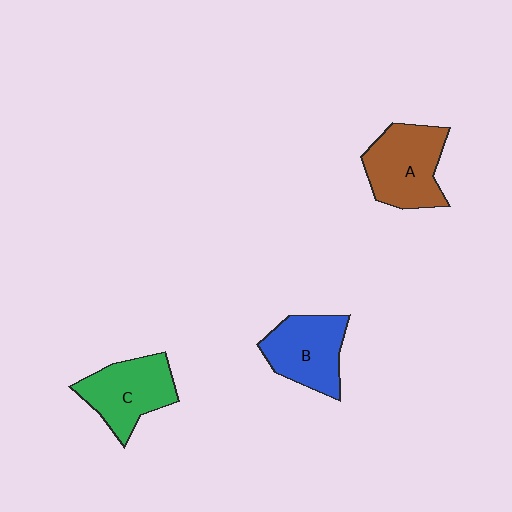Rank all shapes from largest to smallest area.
From largest to smallest: A (brown), C (green), B (blue).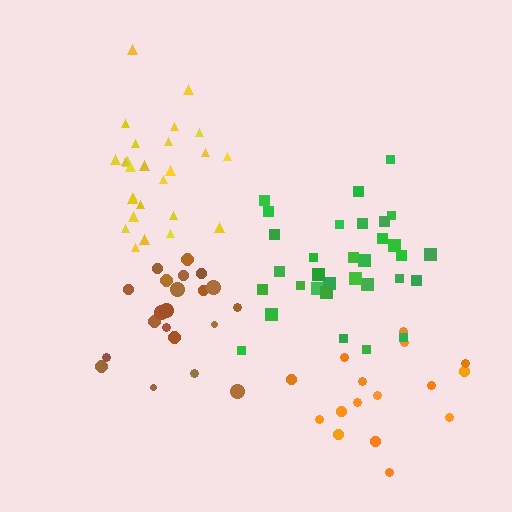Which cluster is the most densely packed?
Brown.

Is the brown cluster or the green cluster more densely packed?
Brown.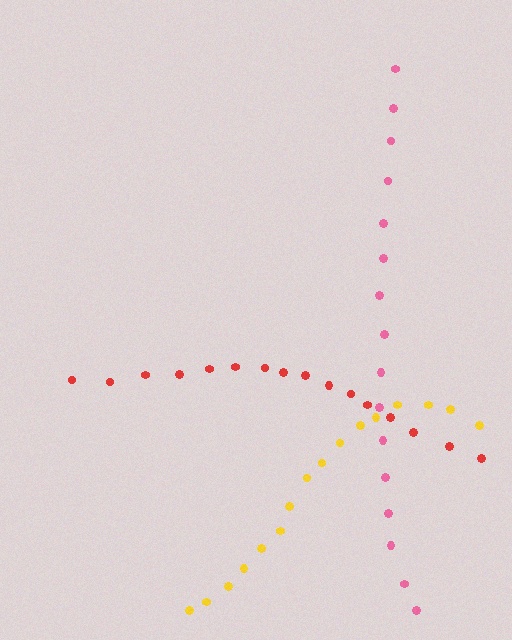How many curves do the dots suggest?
There are 3 distinct paths.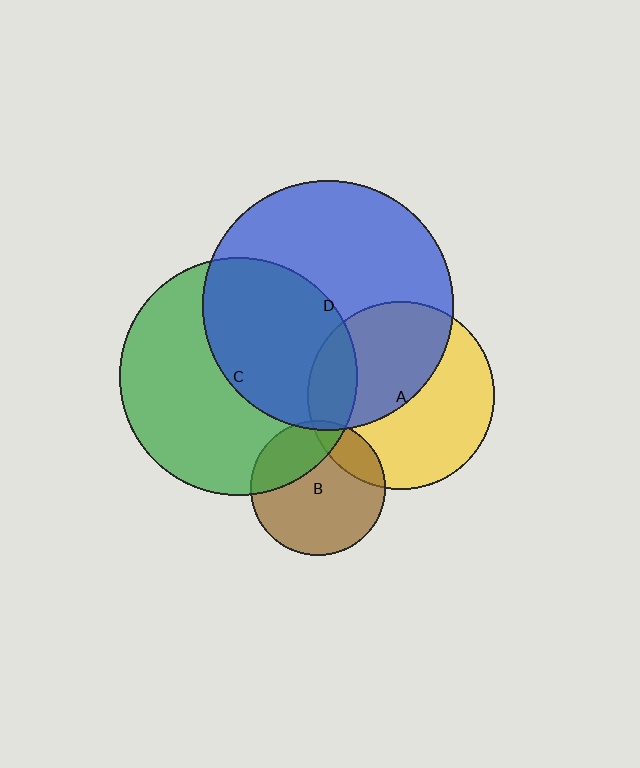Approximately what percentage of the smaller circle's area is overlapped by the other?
Approximately 5%.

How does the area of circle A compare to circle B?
Approximately 1.9 times.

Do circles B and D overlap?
Yes.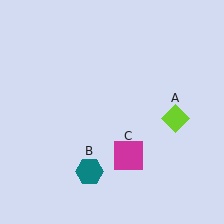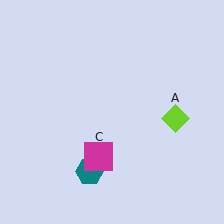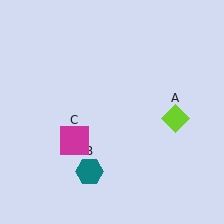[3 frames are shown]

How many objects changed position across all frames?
1 object changed position: magenta square (object C).